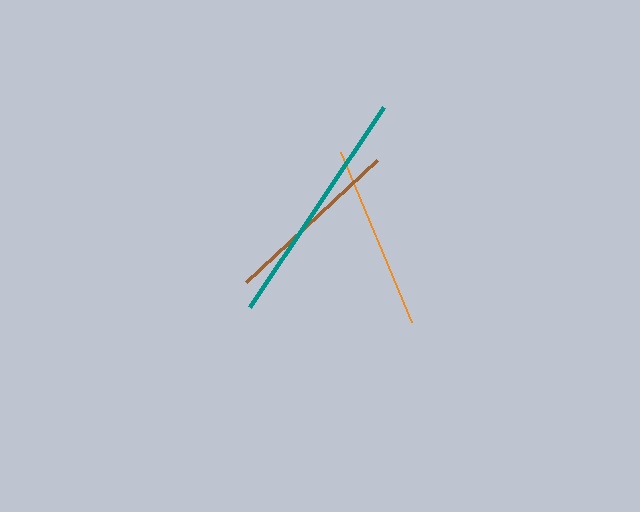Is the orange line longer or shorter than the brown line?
The orange line is longer than the brown line.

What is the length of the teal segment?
The teal segment is approximately 241 pixels long.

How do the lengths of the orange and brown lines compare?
The orange and brown lines are approximately the same length.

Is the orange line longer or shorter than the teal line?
The teal line is longer than the orange line.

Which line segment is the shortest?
The brown line is the shortest at approximately 179 pixels.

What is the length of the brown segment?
The brown segment is approximately 179 pixels long.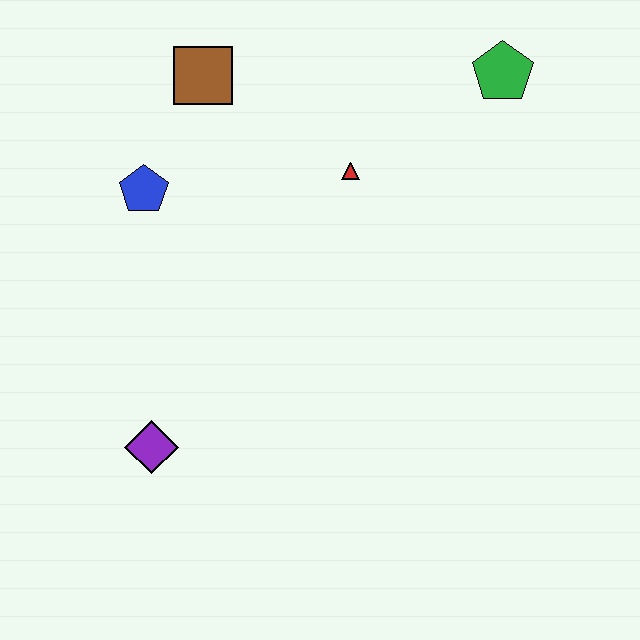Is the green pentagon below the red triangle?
No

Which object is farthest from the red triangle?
The purple diamond is farthest from the red triangle.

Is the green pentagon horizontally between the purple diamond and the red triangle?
No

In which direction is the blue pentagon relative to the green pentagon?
The blue pentagon is to the left of the green pentagon.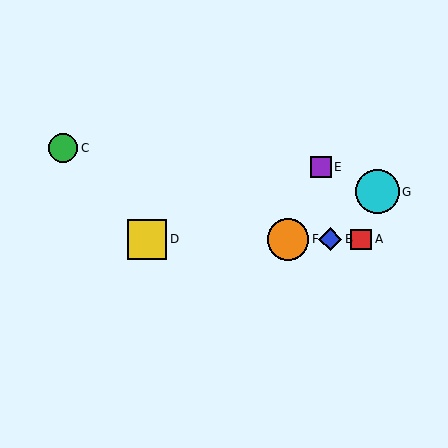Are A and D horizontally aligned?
Yes, both are at y≈239.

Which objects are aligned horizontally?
Objects A, B, D, F are aligned horizontally.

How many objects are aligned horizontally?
4 objects (A, B, D, F) are aligned horizontally.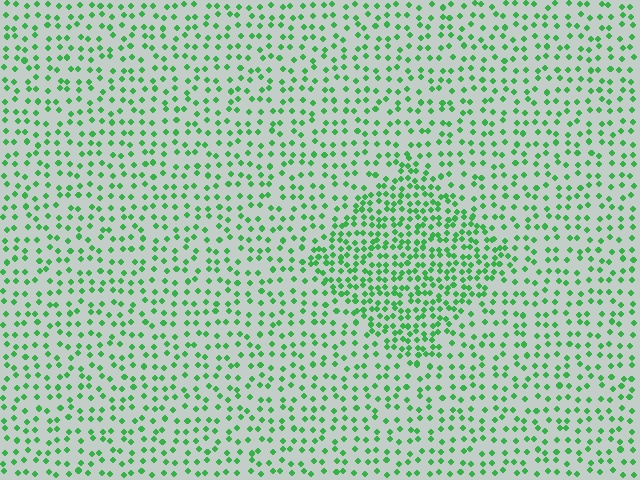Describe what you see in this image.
The image contains small green elements arranged at two different densities. A diamond-shaped region is visible where the elements are more densely packed than the surrounding area.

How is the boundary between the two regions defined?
The boundary is defined by a change in element density (approximately 1.9x ratio). All elements are the same color, size, and shape.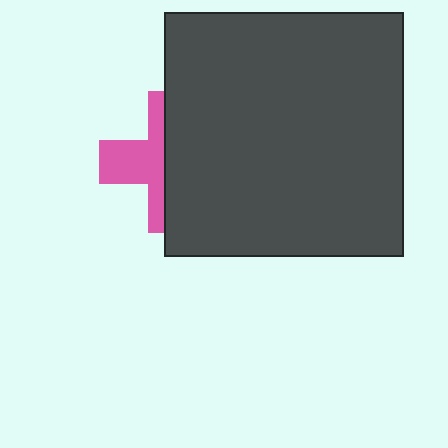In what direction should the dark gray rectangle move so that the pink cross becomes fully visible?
The dark gray rectangle should move right. That is the shortest direction to clear the overlap and leave the pink cross fully visible.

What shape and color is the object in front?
The object in front is a dark gray rectangle.